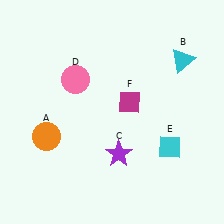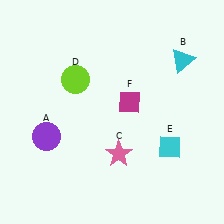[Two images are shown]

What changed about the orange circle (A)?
In Image 1, A is orange. In Image 2, it changed to purple.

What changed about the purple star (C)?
In Image 1, C is purple. In Image 2, it changed to pink.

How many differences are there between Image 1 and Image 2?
There are 3 differences between the two images.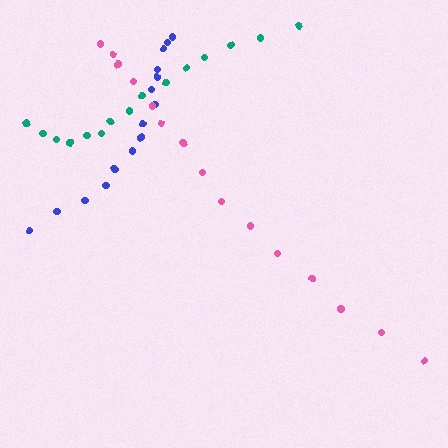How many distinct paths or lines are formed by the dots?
There are 3 distinct paths.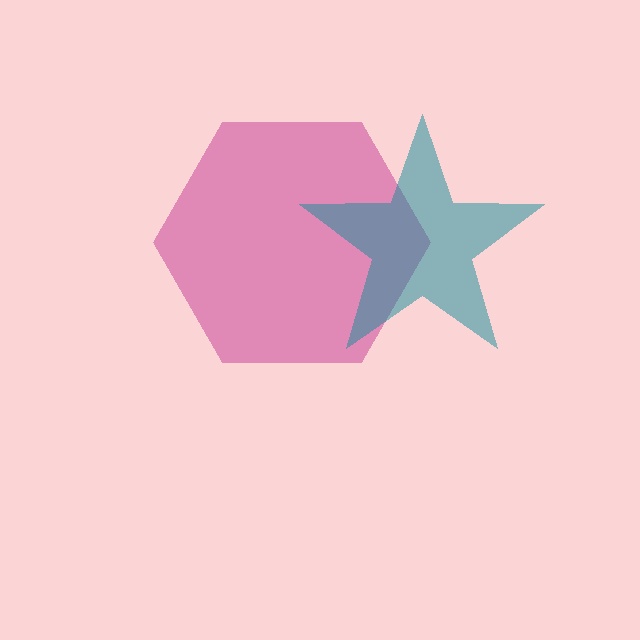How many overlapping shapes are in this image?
There are 2 overlapping shapes in the image.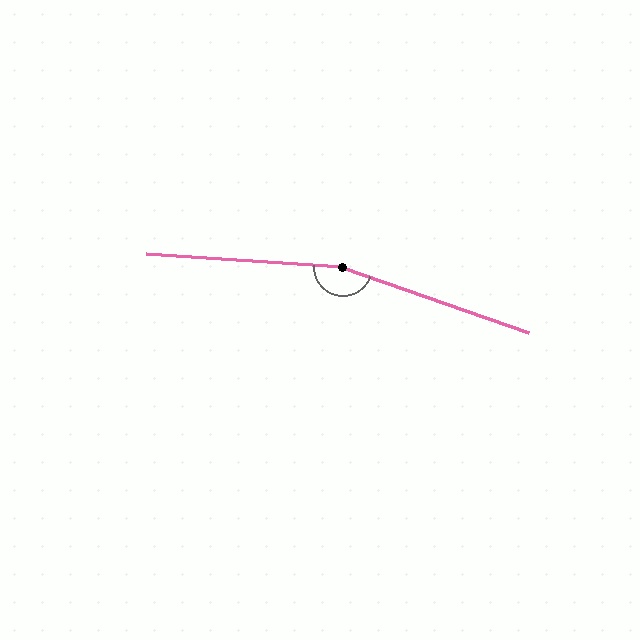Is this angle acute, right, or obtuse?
It is obtuse.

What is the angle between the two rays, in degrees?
Approximately 164 degrees.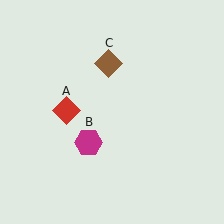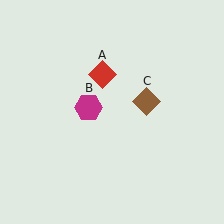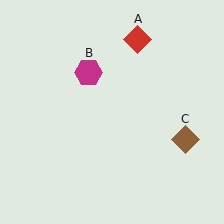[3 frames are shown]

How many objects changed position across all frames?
3 objects changed position: red diamond (object A), magenta hexagon (object B), brown diamond (object C).